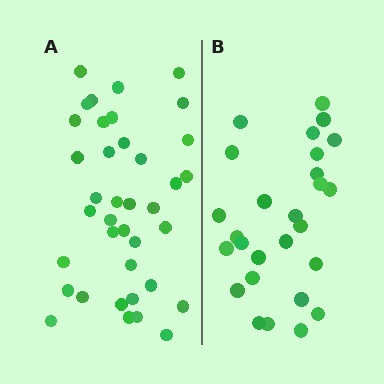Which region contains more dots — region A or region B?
Region A (the left region) has more dots.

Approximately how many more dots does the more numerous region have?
Region A has roughly 12 or so more dots than region B.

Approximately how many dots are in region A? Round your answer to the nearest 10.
About 40 dots. (The exact count is 38, which rounds to 40.)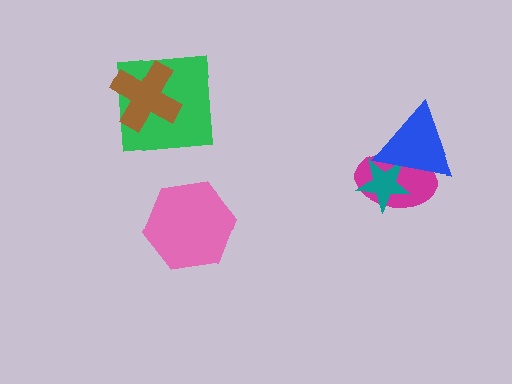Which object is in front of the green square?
The brown cross is in front of the green square.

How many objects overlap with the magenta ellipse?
2 objects overlap with the magenta ellipse.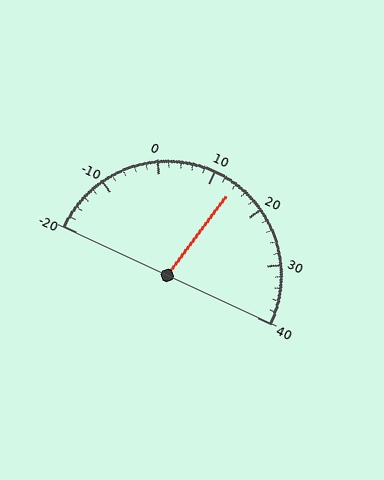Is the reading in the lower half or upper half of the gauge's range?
The reading is in the upper half of the range (-20 to 40).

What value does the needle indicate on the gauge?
The needle indicates approximately 14.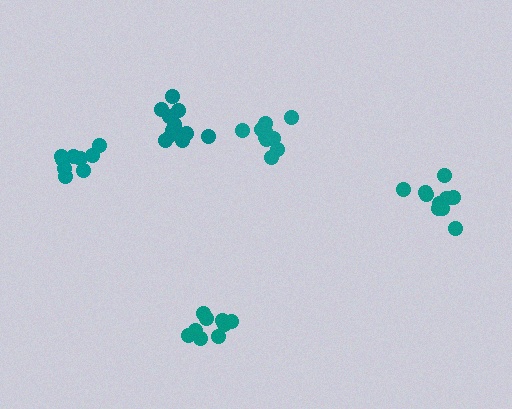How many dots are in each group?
Group 1: 9 dots, Group 2: 10 dots, Group 3: 14 dots, Group 4: 9 dots, Group 5: 11 dots (53 total).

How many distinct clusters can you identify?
There are 5 distinct clusters.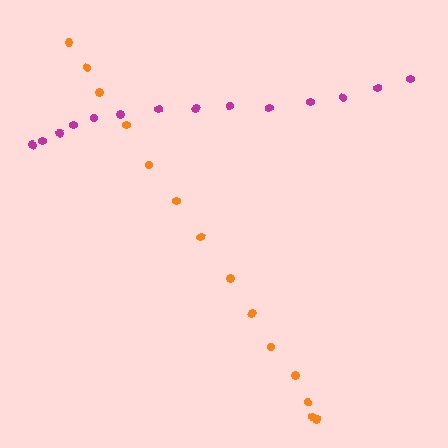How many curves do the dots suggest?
There are 2 distinct paths.